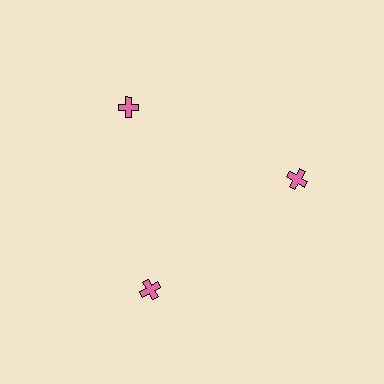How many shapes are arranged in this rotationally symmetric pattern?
There are 3 shapes, arranged in 3 groups of 1.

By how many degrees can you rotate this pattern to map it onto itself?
The pattern maps onto itself every 120 degrees of rotation.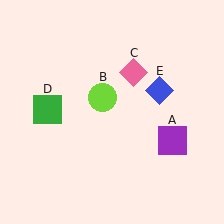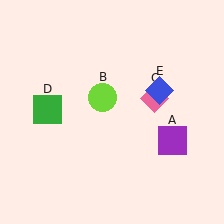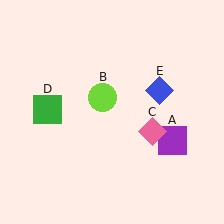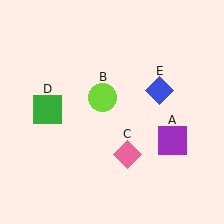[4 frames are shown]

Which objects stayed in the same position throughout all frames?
Purple square (object A) and lime circle (object B) and green square (object D) and blue diamond (object E) remained stationary.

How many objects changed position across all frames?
1 object changed position: pink diamond (object C).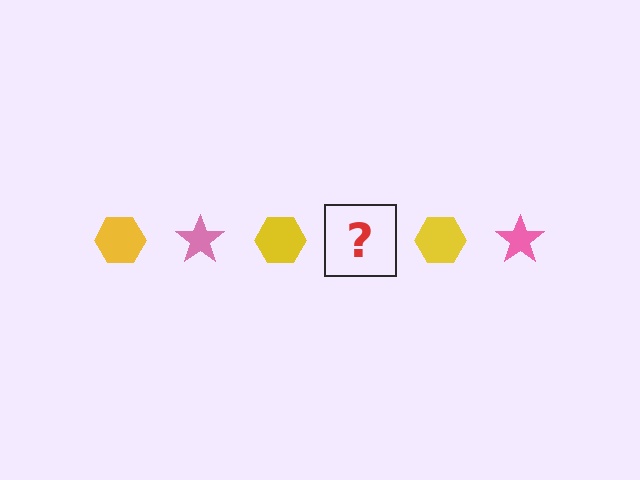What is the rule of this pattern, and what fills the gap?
The rule is that the pattern alternates between yellow hexagon and pink star. The gap should be filled with a pink star.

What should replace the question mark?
The question mark should be replaced with a pink star.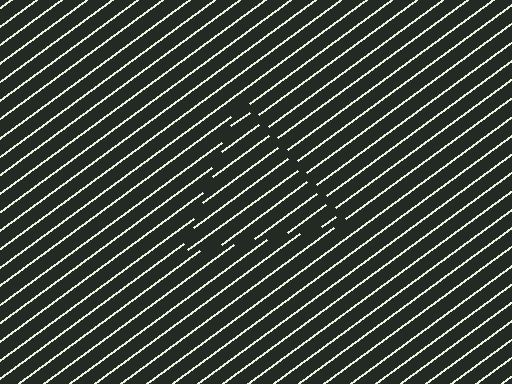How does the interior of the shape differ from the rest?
The interior of the shape contains the same grating, shifted by half a period — the contour is defined by the phase discontinuity where line-ends from the inner and outer gratings abut.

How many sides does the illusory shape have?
3 sides — the line-ends trace a triangle.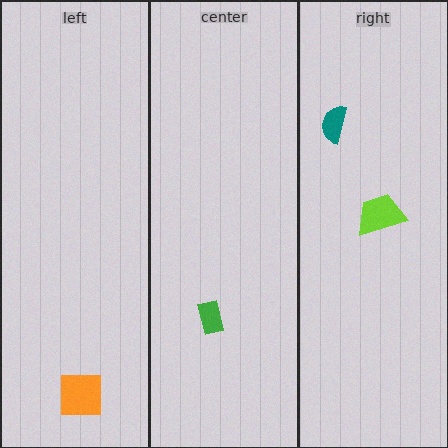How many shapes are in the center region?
1.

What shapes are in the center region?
The green rectangle.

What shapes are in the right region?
The teal semicircle, the lime trapezoid.